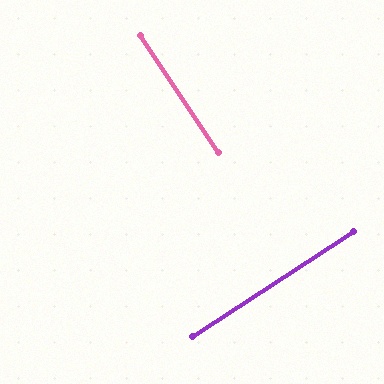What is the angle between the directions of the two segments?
Approximately 90 degrees.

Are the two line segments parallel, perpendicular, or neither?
Perpendicular — they meet at approximately 90°.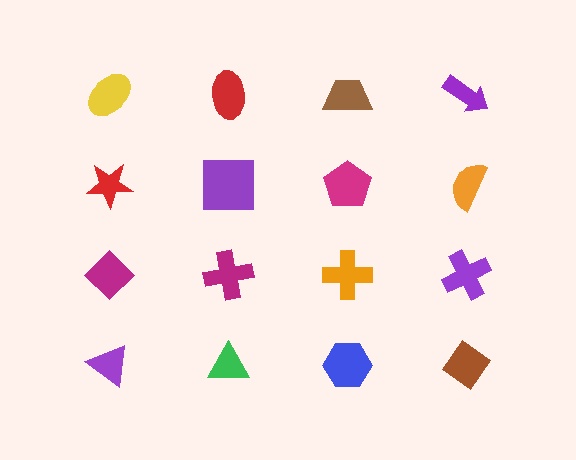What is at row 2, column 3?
A magenta pentagon.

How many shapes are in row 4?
4 shapes.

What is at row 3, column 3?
An orange cross.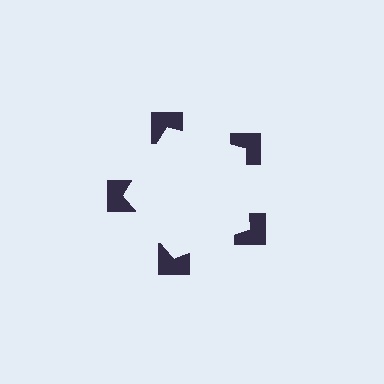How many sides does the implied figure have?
5 sides.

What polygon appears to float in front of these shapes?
An illusory pentagon — its edges are inferred from the aligned wedge cuts in the notched squares, not physically drawn.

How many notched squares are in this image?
There are 5 — one at each vertex of the illusory pentagon.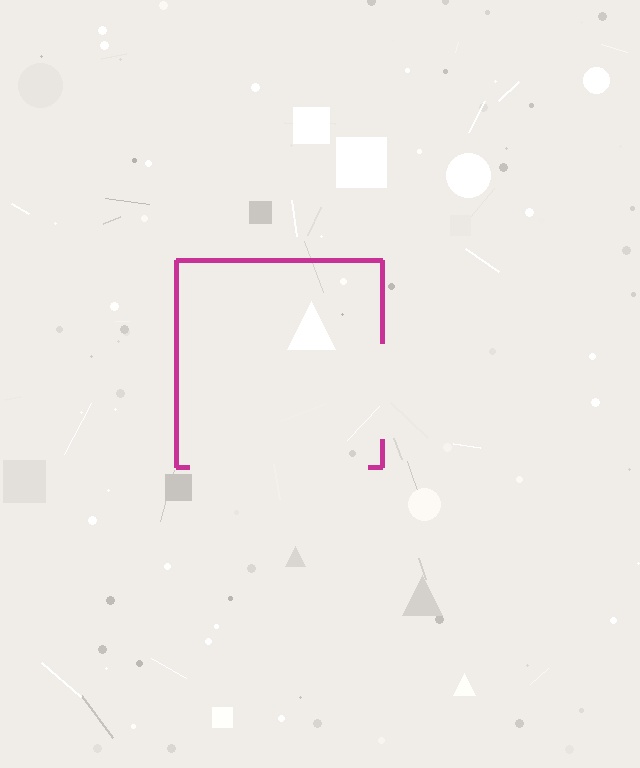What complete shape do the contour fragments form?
The contour fragments form a square.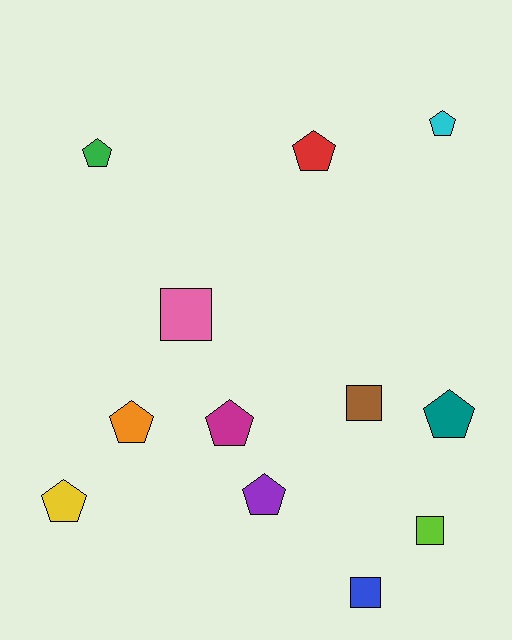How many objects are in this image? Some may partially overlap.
There are 12 objects.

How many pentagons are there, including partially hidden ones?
There are 8 pentagons.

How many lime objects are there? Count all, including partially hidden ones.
There is 1 lime object.